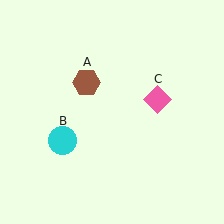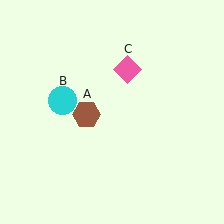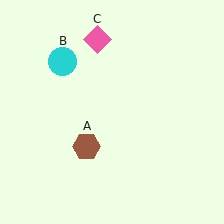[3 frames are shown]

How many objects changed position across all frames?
3 objects changed position: brown hexagon (object A), cyan circle (object B), pink diamond (object C).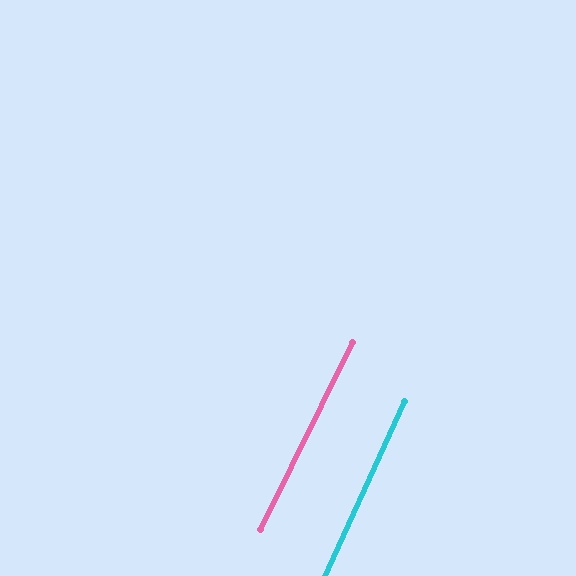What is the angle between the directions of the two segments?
Approximately 2 degrees.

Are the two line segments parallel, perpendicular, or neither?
Parallel — their directions differ by only 1.7°.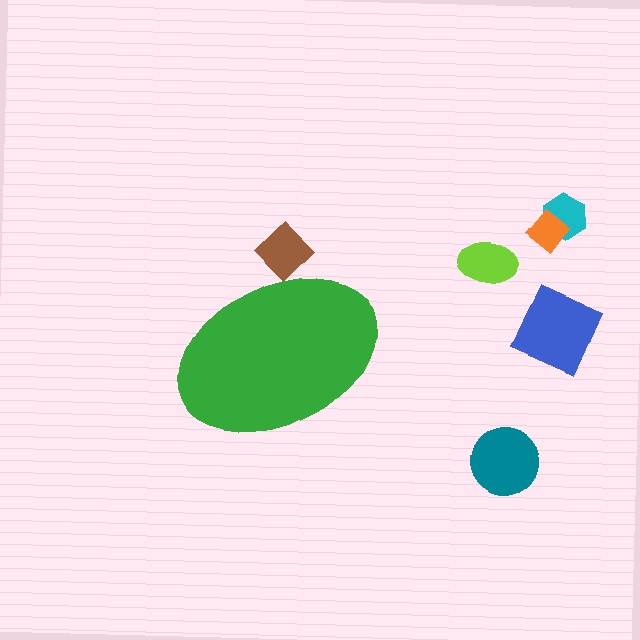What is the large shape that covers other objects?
A green ellipse.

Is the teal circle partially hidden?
No, the teal circle is fully visible.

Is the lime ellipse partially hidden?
No, the lime ellipse is fully visible.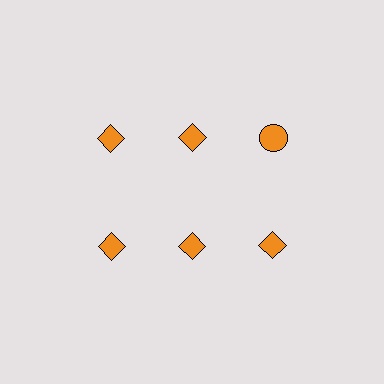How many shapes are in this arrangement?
There are 6 shapes arranged in a grid pattern.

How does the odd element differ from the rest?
It has a different shape: circle instead of diamond.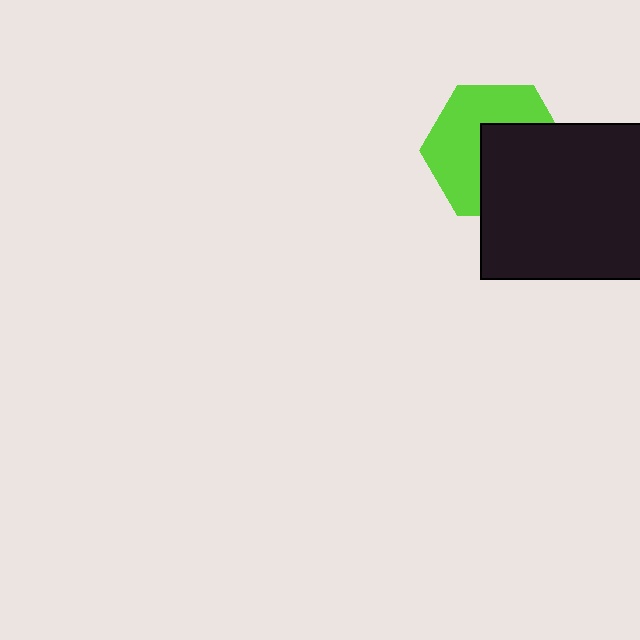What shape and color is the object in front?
The object in front is a black rectangle.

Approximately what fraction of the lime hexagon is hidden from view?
Roughly 47% of the lime hexagon is hidden behind the black rectangle.